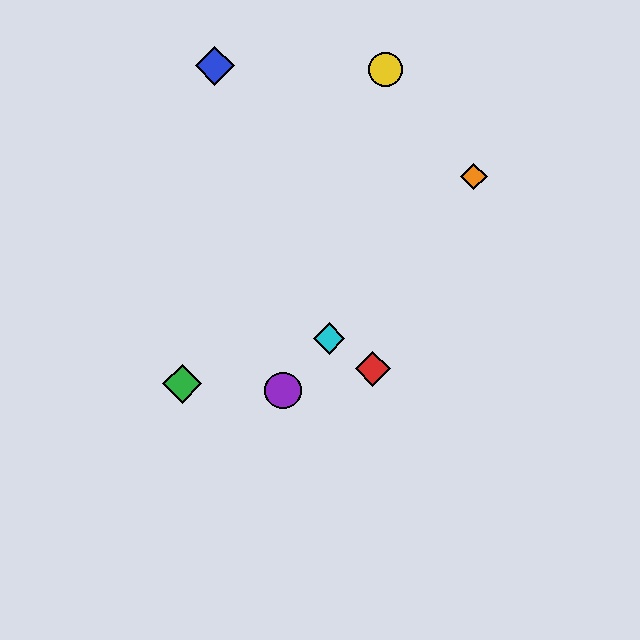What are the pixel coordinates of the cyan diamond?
The cyan diamond is at (329, 339).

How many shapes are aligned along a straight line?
3 shapes (the purple circle, the orange diamond, the cyan diamond) are aligned along a straight line.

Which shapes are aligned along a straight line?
The purple circle, the orange diamond, the cyan diamond are aligned along a straight line.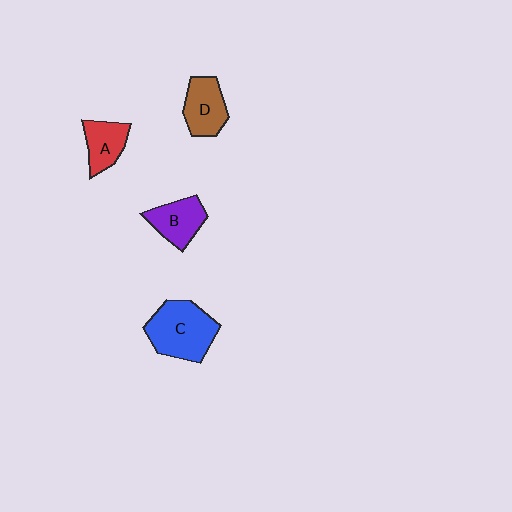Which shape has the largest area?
Shape C (blue).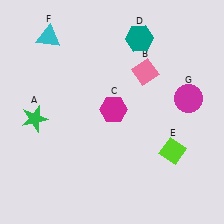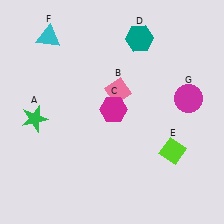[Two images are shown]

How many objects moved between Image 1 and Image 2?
1 object moved between the two images.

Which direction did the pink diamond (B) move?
The pink diamond (B) moved left.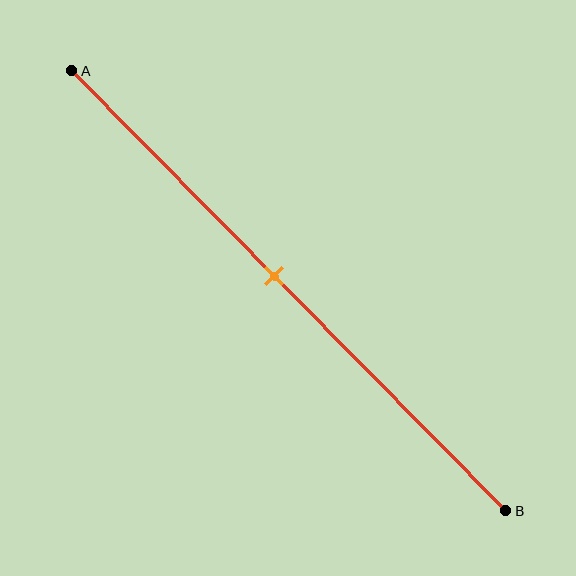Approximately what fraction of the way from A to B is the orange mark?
The orange mark is approximately 45% of the way from A to B.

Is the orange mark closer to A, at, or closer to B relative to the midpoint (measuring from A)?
The orange mark is closer to point A than the midpoint of segment AB.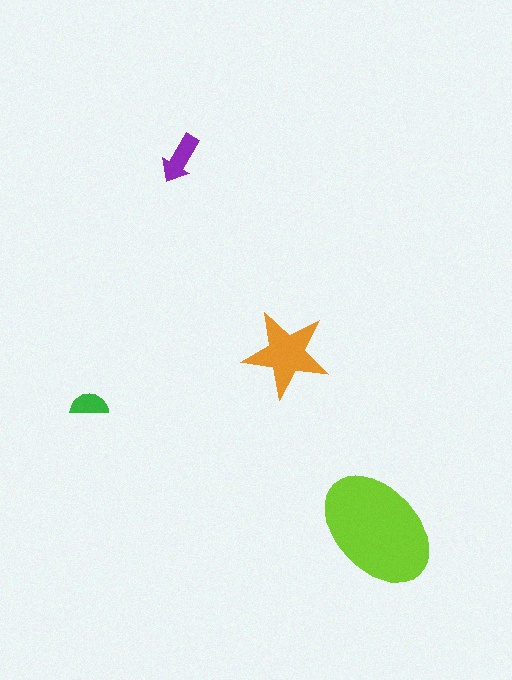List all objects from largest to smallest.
The lime ellipse, the orange star, the purple arrow, the green semicircle.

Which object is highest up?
The purple arrow is topmost.